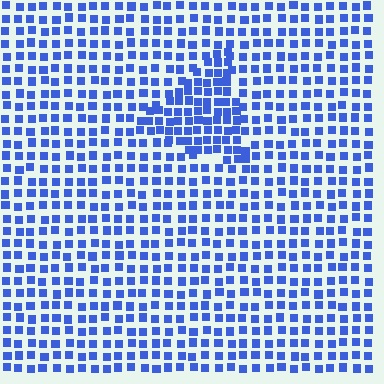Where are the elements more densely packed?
The elements are more densely packed inside the triangle boundary.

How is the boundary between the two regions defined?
The boundary is defined by a change in element density (approximately 1.7x ratio). All elements are the same color, size, and shape.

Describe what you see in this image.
The image contains small blue elements arranged at two different densities. A triangle-shaped region is visible where the elements are more densely packed than the surrounding area.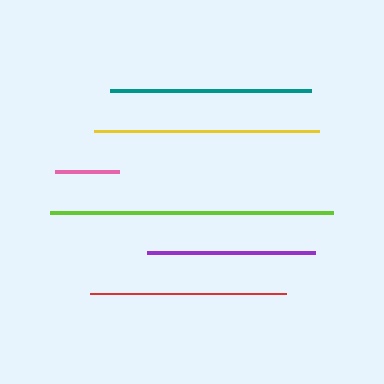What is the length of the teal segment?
The teal segment is approximately 201 pixels long.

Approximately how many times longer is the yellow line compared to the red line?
The yellow line is approximately 1.1 times the length of the red line.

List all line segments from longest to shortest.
From longest to shortest: lime, yellow, teal, red, purple, pink.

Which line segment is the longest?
The lime line is the longest at approximately 283 pixels.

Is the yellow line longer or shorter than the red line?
The yellow line is longer than the red line.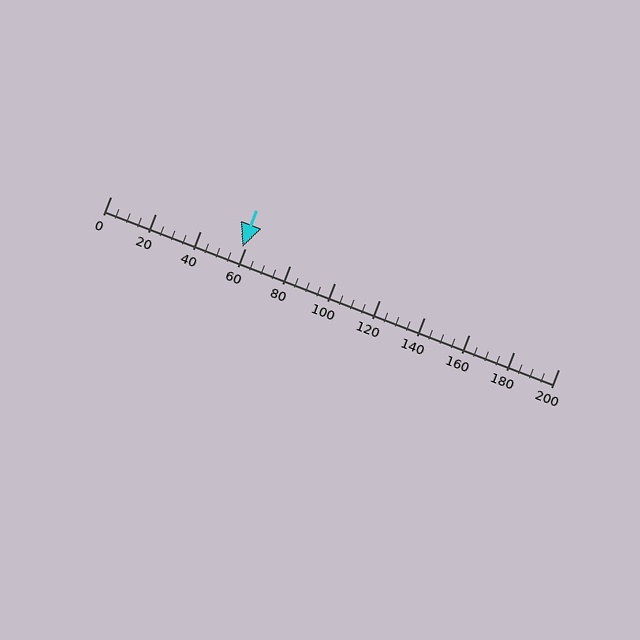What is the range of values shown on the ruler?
The ruler shows values from 0 to 200.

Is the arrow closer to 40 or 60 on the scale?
The arrow is closer to 60.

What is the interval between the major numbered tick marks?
The major tick marks are spaced 20 units apart.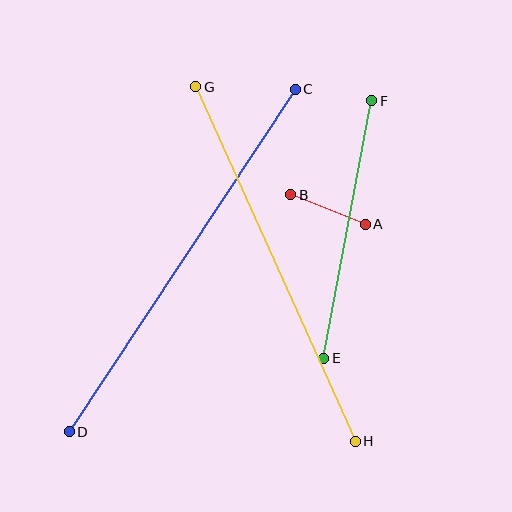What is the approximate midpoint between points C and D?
The midpoint is at approximately (182, 261) pixels.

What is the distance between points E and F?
The distance is approximately 262 pixels.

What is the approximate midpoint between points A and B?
The midpoint is at approximately (328, 210) pixels.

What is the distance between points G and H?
The distance is approximately 389 pixels.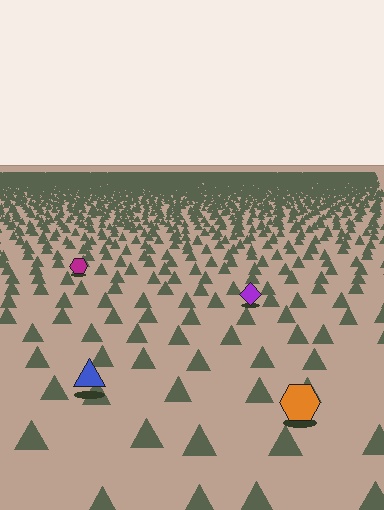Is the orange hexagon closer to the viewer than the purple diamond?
Yes. The orange hexagon is closer — you can tell from the texture gradient: the ground texture is coarser near it.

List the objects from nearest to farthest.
From nearest to farthest: the orange hexagon, the blue triangle, the purple diamond, the magenta hexagon.